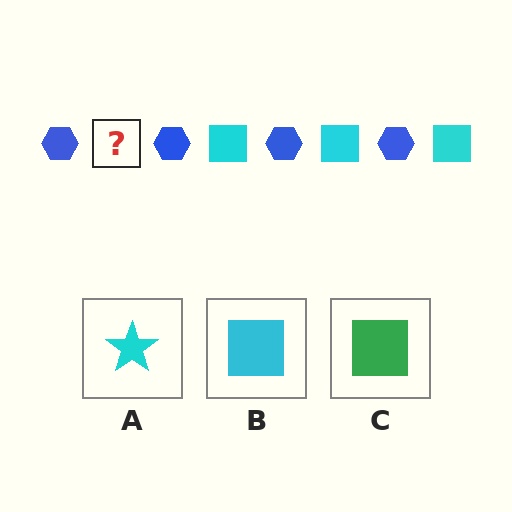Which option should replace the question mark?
Option B.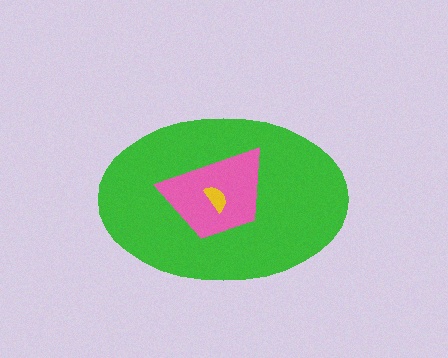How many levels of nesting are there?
3.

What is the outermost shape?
The green ellipse.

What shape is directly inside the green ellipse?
The pink trapezoid.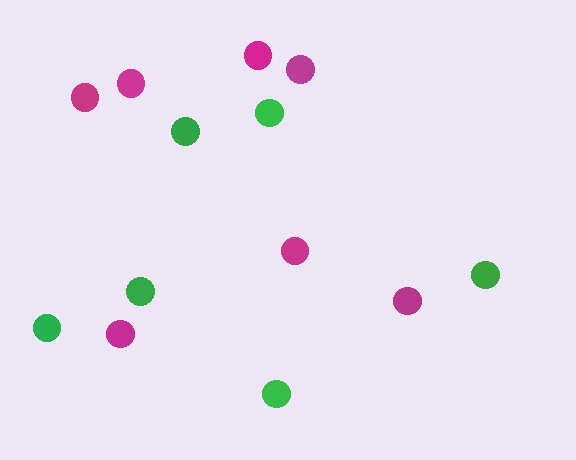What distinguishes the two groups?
There are 2 groups: one group of magenta circles (7) and one group of green circles (6).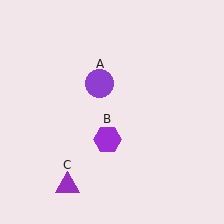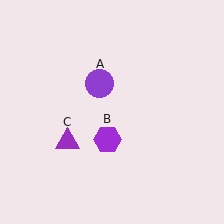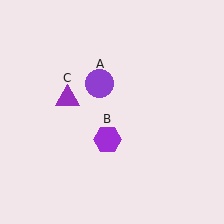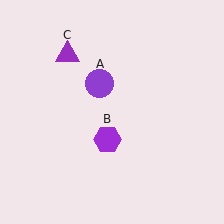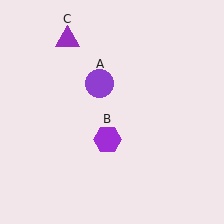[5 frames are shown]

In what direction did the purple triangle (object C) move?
The purple triangle (object C) moved up.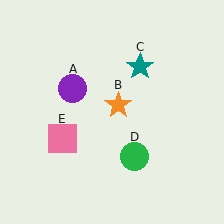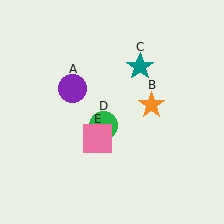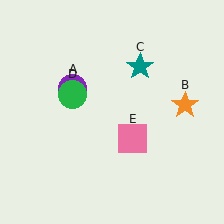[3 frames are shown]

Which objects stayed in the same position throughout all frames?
Purple circle (object A) and teal star (object C) remained stationary.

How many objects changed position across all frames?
3 objects changed position: orange star (object B), green circle (object D), pink square (object E).